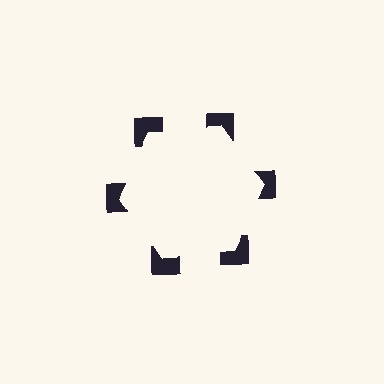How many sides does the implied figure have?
6 sides.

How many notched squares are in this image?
There are 6 — one at each vertex of the illusory hexagon.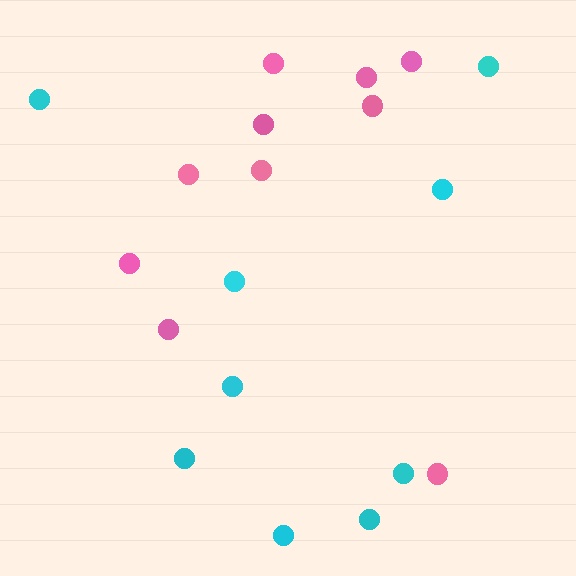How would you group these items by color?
There are 2 groups: one group of pink circles (10) and one group of cyan circles (9).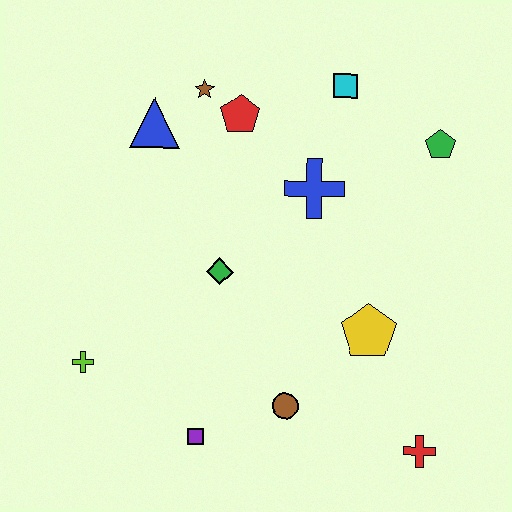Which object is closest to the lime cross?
The purple square is closest to the lime cross.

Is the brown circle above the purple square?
Yes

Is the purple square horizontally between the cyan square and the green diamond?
No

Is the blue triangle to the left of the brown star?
Yes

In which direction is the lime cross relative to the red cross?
The lime cross is to the left of the red cross.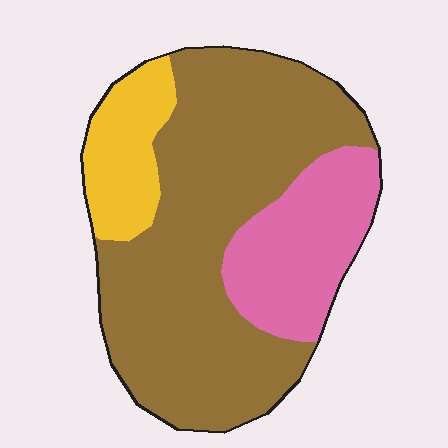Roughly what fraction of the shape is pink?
Pink takes up about one fifth (1/5) of the shape.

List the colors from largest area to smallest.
From largest to smallest: brown, pink, yellow.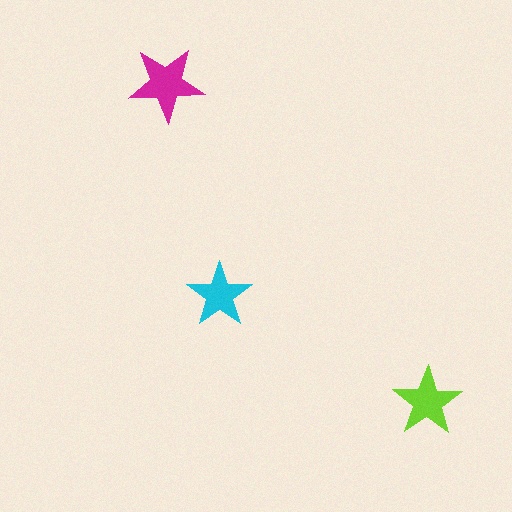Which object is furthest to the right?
The lime star is rightmost.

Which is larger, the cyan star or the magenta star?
The magenta one.